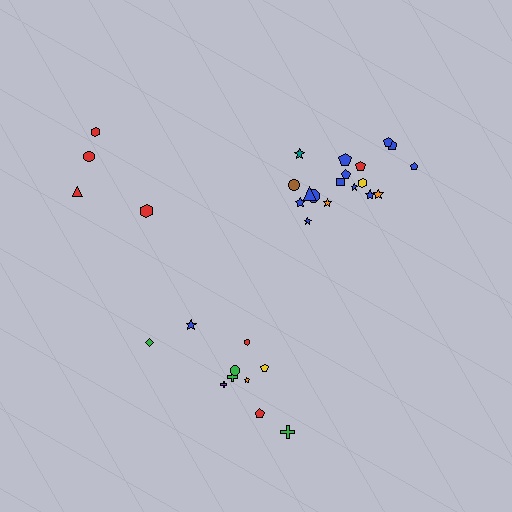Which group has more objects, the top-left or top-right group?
The top-right group.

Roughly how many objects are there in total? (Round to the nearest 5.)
Roughly 30 objects in total.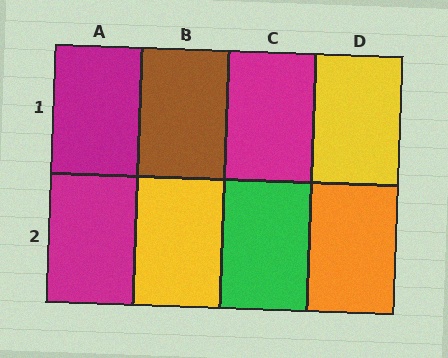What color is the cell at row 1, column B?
Brown.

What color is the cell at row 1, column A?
Magenta.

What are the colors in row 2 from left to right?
Magenta, yellow, green, orange.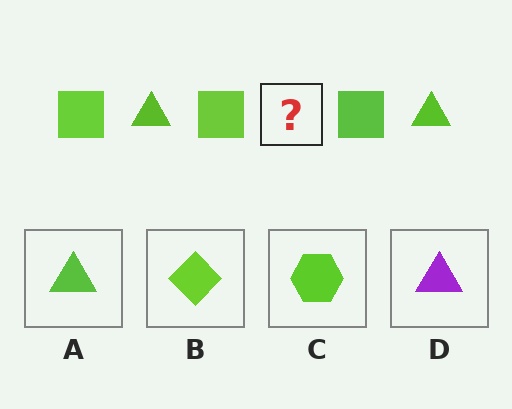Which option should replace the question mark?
Option A.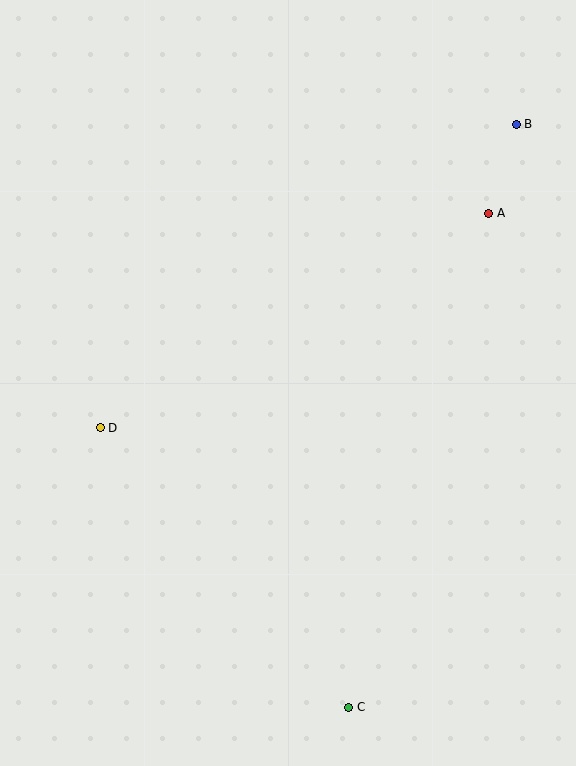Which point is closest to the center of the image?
Point D at (100, 428) is closest to the center.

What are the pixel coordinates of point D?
Point D is at (100, 428).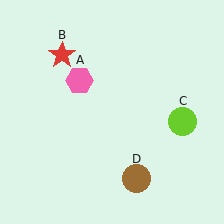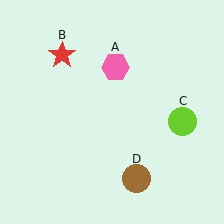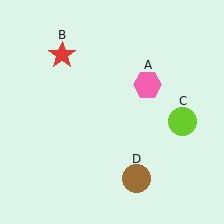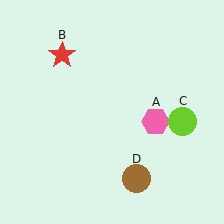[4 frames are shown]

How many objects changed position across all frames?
1 object changed position: pink hexagon (object A).